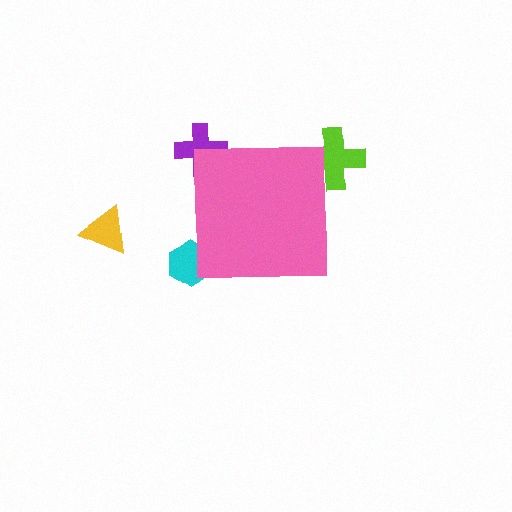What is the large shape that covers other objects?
A pink square.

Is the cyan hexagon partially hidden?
Yes, the cyan hexagon is partially hidden behind the pink square.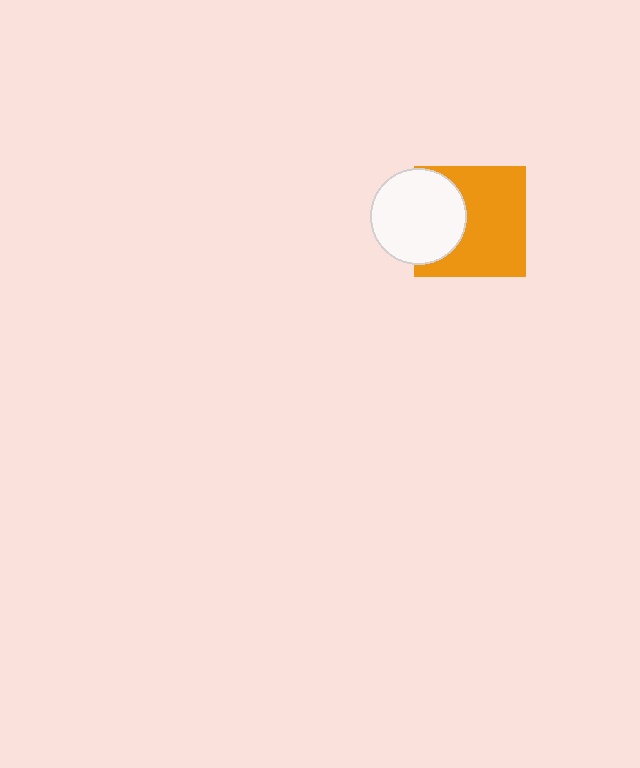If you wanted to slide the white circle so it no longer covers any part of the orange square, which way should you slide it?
Slide it left — that is the most direct way to separate the two shapes.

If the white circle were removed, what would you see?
You would see the complete orange square.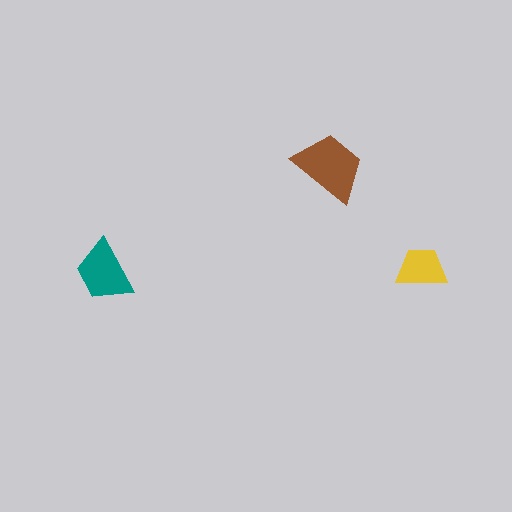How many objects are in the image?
There are 3 objects in the image.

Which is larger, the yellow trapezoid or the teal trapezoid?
The teal one.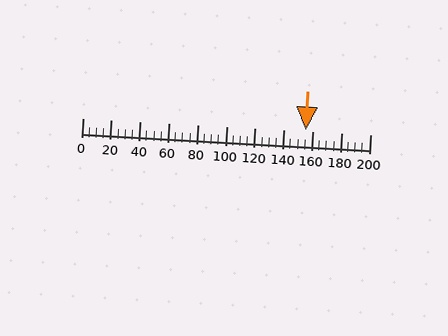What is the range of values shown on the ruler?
The ruler shows values from 0 to 200.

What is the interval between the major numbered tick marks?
The major tick marks are spaced 20 units apart.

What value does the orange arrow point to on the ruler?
The orange arrow points to approximately 155.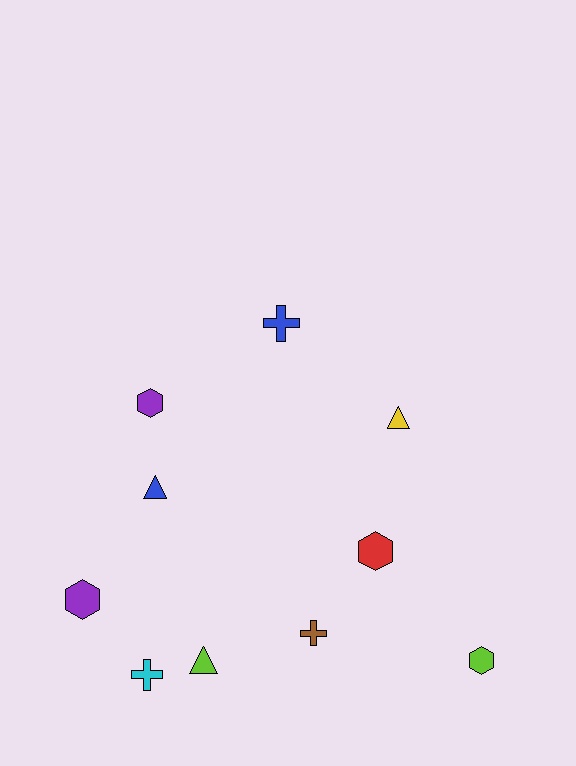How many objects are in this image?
There are 10 objects.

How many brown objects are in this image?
There is 1 brown object.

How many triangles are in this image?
There are 3 triangles.